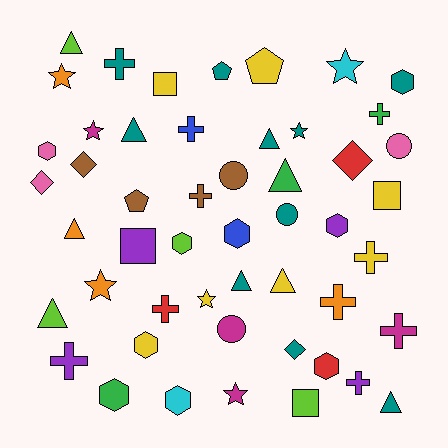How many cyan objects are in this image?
There are 2 cyan objects.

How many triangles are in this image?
There are 9 triangles.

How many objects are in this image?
There are 50 objects.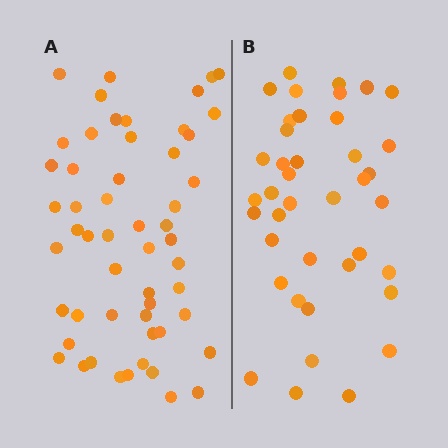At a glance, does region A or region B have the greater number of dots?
Region A (the left region) has more dots.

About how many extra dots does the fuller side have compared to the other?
Region A has approximately 15 more dots than region B.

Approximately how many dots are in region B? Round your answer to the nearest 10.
About 40 dots.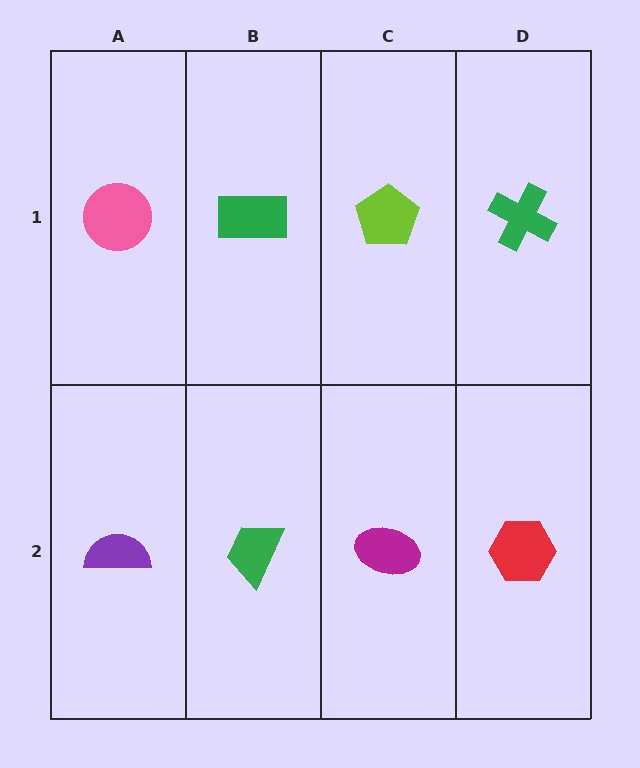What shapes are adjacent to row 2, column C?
A lime pentagon (row 1, column C), a green trapezoid (row 2, column B), a red hexagon (row 2, column D).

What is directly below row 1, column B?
A green trapezoid.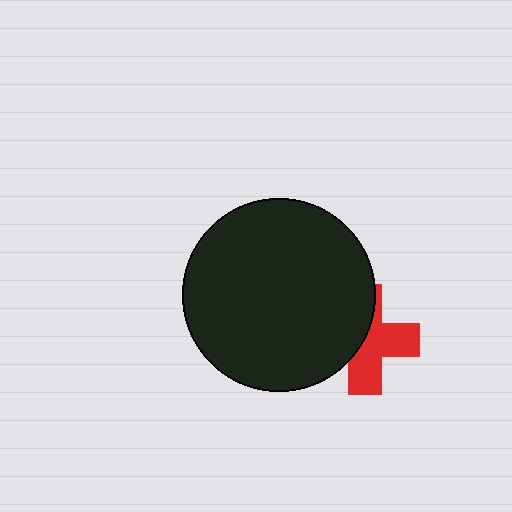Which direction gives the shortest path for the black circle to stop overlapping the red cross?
Moving left gives the shortest separation.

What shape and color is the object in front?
The object in front is a black circle.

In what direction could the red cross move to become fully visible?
The red cross could move right. That would shift it out from behind the black circle entirely.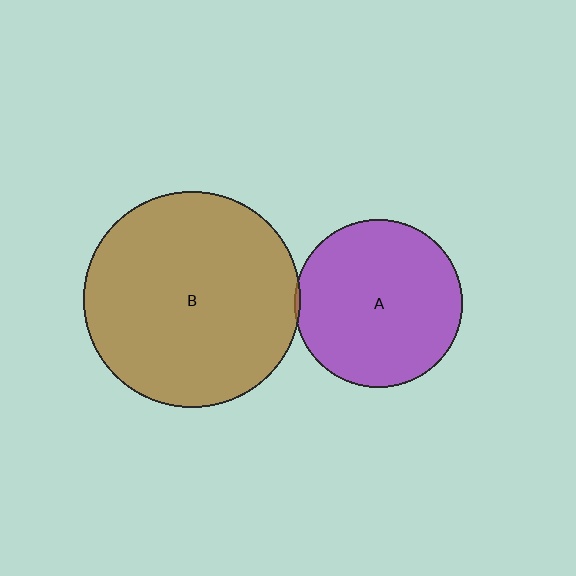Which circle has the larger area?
Circle B (brown).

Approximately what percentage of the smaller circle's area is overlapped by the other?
Approximately 5%.